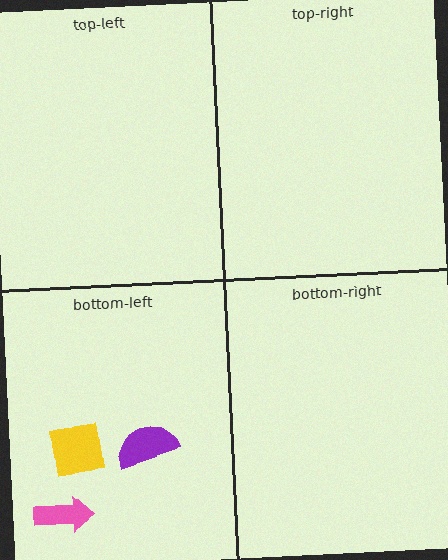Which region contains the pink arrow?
The bottom-left region.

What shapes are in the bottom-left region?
The purple semicircle, the yellow square, the pink arrow.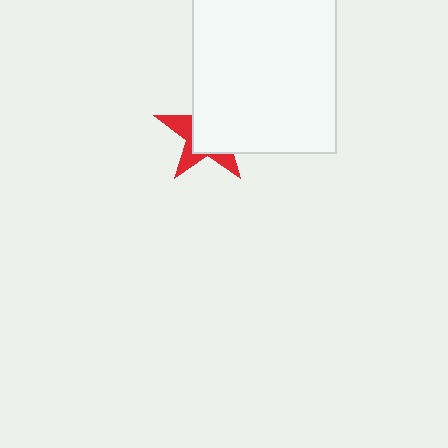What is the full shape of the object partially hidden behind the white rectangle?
The partially hidden object is a red star.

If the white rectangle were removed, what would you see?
You would see the complete red star.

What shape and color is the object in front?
The object in front is a white rectangle.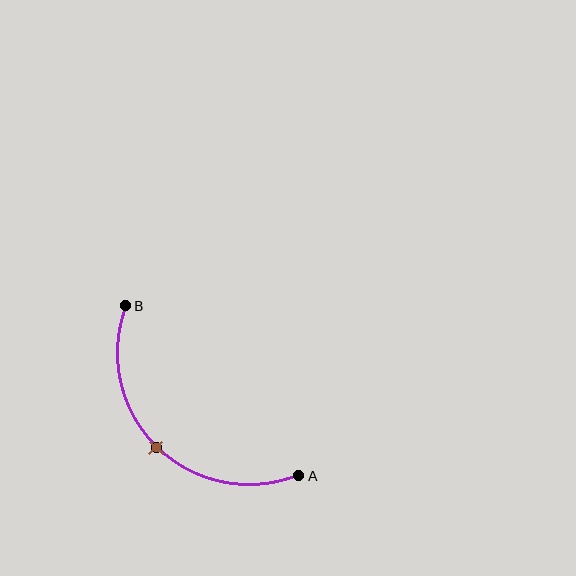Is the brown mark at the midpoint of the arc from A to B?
Yes. The brown mark lies on the arc at equal arc-length from both A and B — it is the arc midpoint.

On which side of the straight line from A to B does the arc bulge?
The arc bulges below and to the left of the straight line connecting A and B.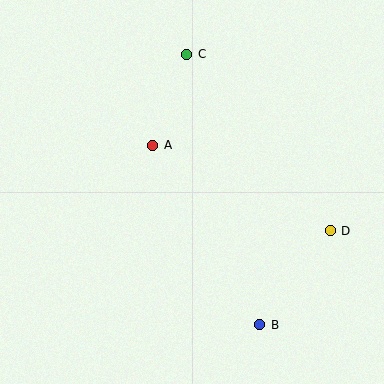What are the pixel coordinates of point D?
Point D is at (330, 231).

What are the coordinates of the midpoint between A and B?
The midpoint between A and B is at (206, 235).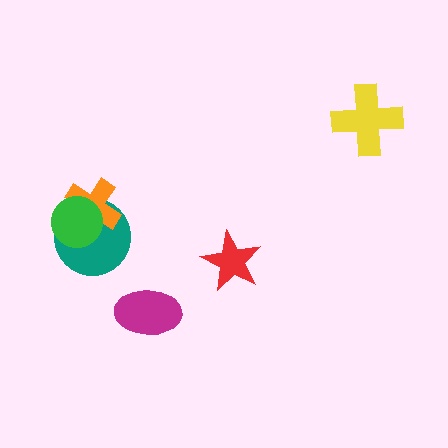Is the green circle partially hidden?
No, no other shape covers it.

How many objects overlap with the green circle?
2 objects overlap with the green circle.